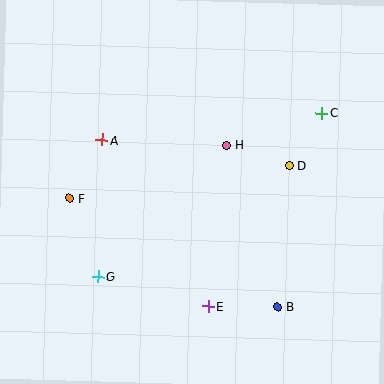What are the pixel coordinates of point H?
Point H is at (227, 145).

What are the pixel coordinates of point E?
Point E is at (208, 306).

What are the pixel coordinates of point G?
Point G is at (98, 277).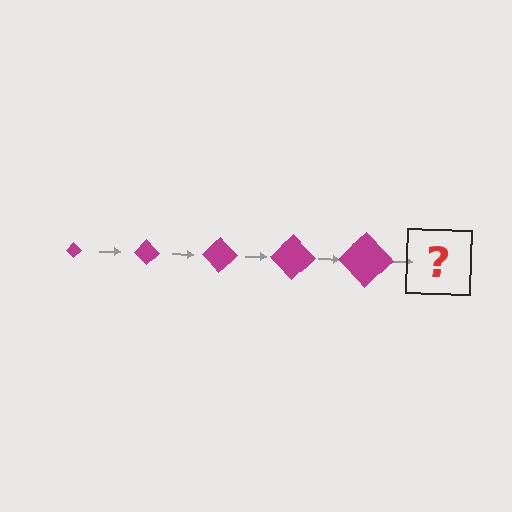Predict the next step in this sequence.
The next step is a magenta diamond, larger than the previous one.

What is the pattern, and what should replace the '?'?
The pattern is that the diamond gets progressively larger each step. The '?' should be a magenta diamond, larger than the previous one.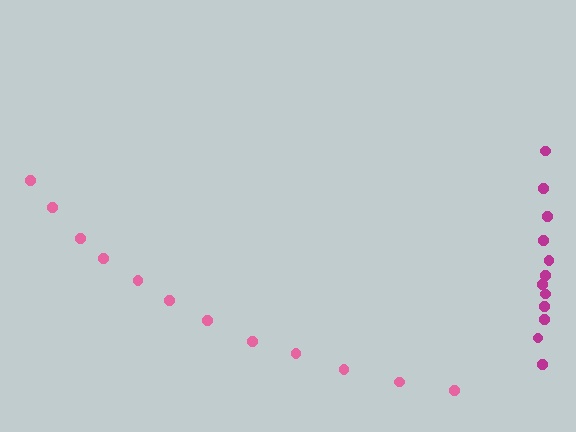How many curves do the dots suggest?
There are 2 distinct paths.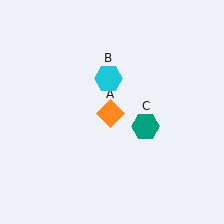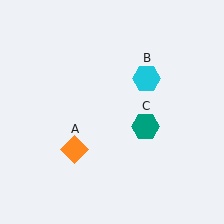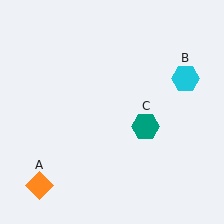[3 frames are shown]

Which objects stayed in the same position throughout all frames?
Teal hexagon (object C) remained stationary.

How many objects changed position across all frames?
2 objects changed position: orange diamond (object A), cyan hexagon (object B).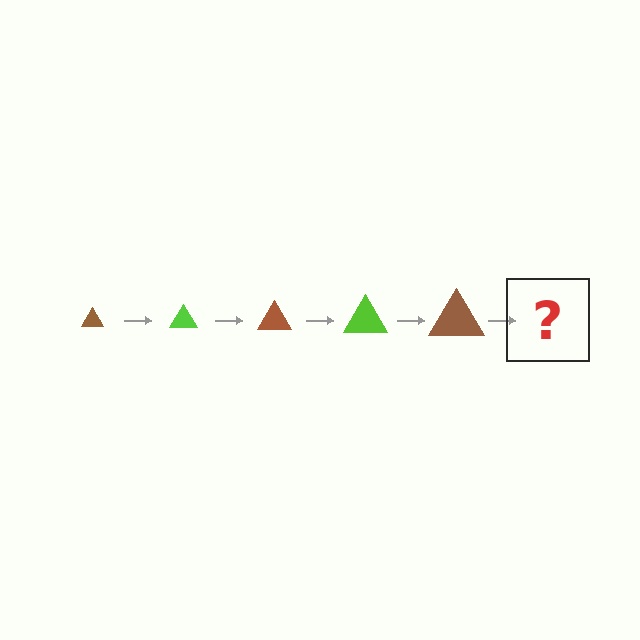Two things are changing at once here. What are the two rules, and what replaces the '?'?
The two rules are that the triangle grows larger each step and the color cycles through brown and lime. The '?' should be a lime triangle, larger than the previous one.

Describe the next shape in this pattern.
It should be a lime triangle, larger than the previous one.